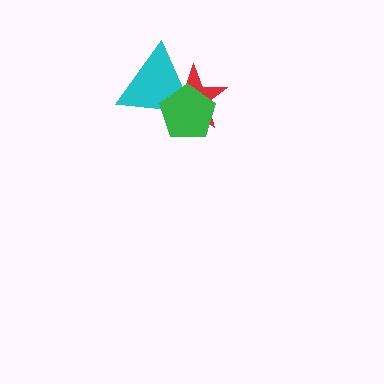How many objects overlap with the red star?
2 objects overlap with the red star.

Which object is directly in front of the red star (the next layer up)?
The cyan triangle is directly in front of the red star.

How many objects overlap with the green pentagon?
2 objects overlap with the green pentagon.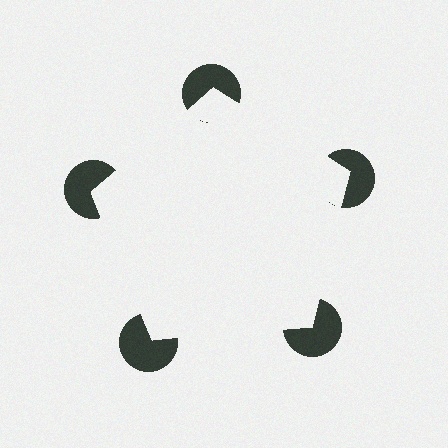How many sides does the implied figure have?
5 sides.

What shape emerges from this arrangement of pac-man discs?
An illusory pentagon — its edges are inferred from the aligned wedge cuts in the pac-man discs, not physically drawn.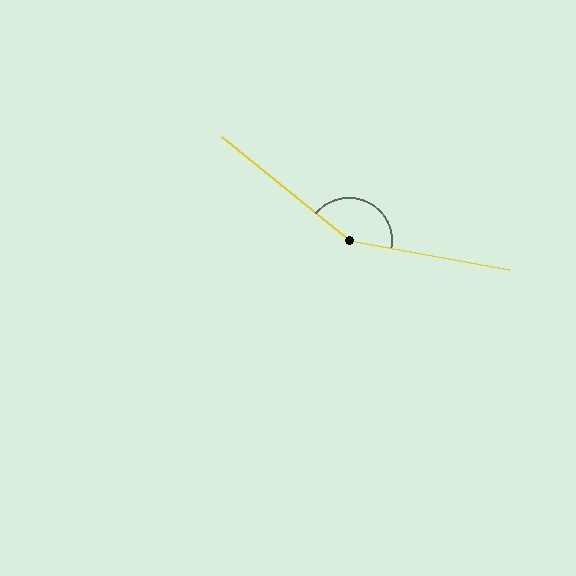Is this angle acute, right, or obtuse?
It is obtuse.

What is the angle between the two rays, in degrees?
Approximately 151 degrees.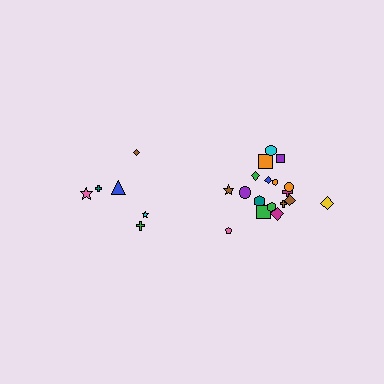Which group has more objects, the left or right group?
The right group.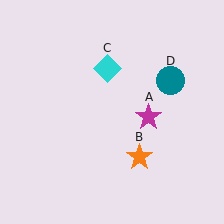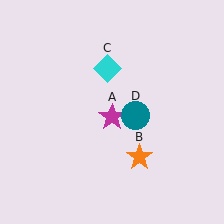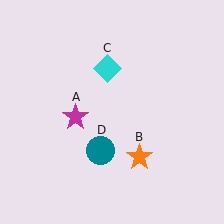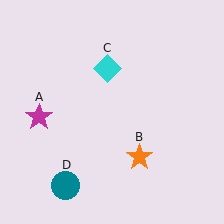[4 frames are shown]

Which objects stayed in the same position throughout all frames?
Orange star (object B) and cyan diamond (object C) remained stationary.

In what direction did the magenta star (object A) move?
The magenta star (object A) moved left.